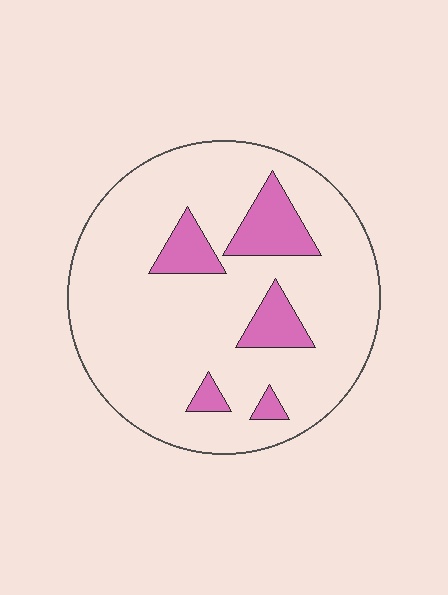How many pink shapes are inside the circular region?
5.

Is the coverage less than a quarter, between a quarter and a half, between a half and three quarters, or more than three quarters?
Less than a quarter.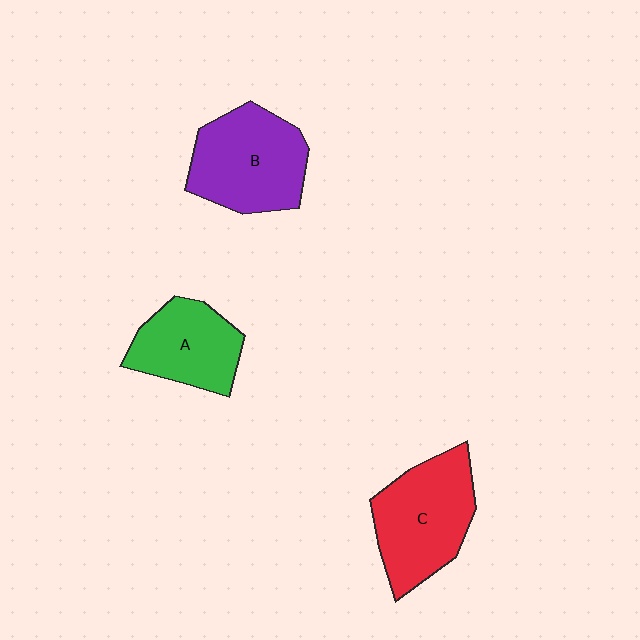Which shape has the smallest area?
Shape A (green).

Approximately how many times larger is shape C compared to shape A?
Approximately 1.3 times.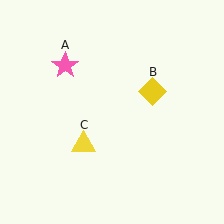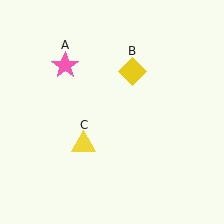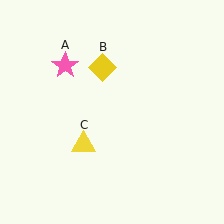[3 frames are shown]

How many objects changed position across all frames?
1 object changed position: yellow diamond (object B).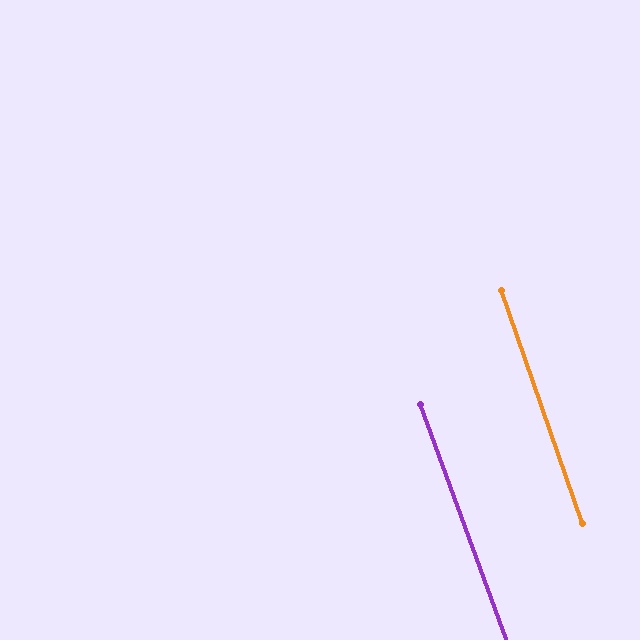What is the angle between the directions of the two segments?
Approximately 1 degree.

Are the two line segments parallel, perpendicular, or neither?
Parallel — their directions differ by only 0.8°.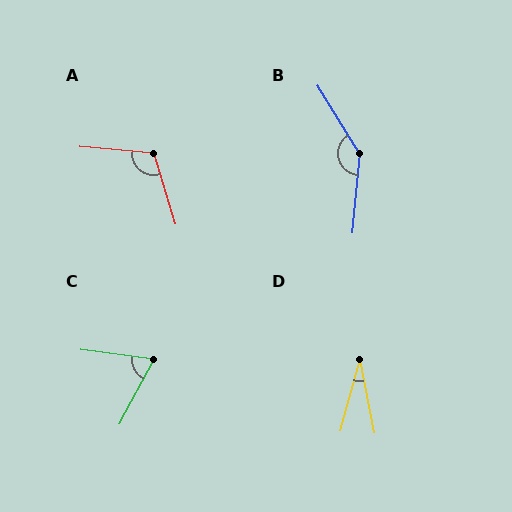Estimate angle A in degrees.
Approximately 112 degrees.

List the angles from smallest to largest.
D (26°), C (69°), A (112°), B (143°).